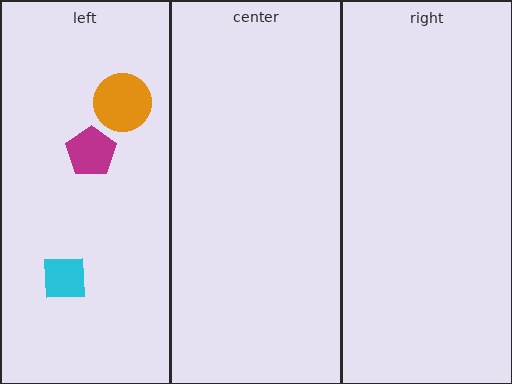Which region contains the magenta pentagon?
The left region.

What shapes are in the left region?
The cyan square, the magenta pentagon, the orange circle.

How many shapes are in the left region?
3.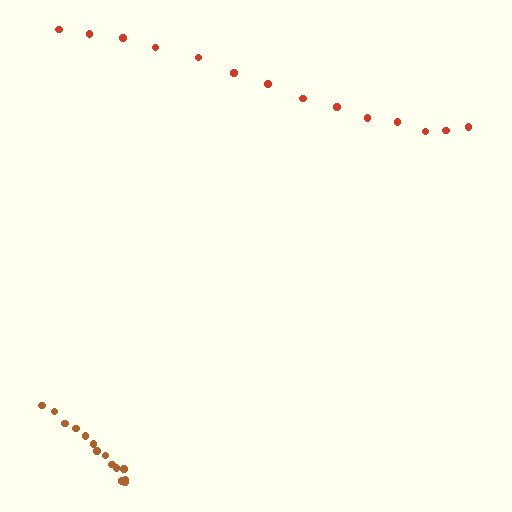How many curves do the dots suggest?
There are 2 distinct paths.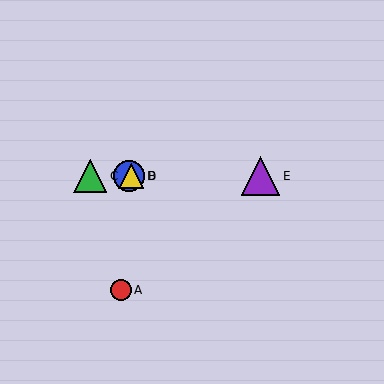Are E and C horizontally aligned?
Yes, both are at y≈176.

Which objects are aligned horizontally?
Objects B, C, D, E are aligned horizontally.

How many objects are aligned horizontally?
4 objects (B, C, D, E) are aligned horizontally.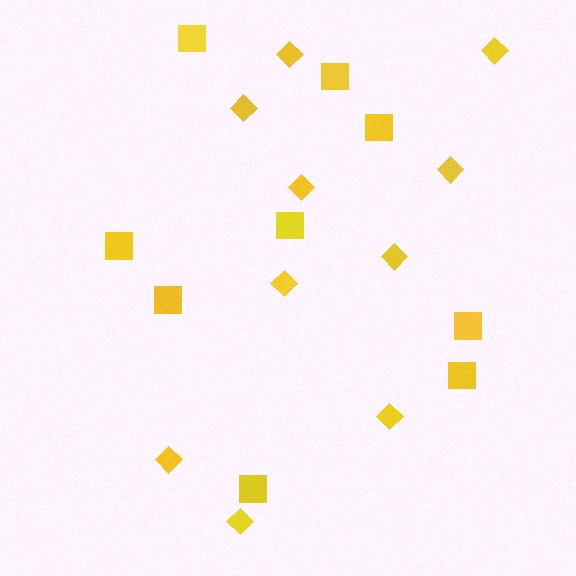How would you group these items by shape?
There are 2 groups: one group of diamonds (10) and one group of squares (9).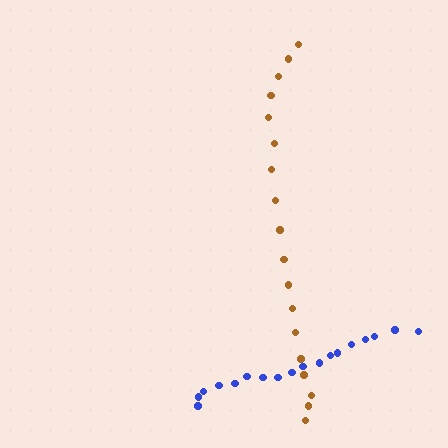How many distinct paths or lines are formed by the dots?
There are 2 distinct paths.